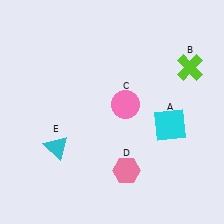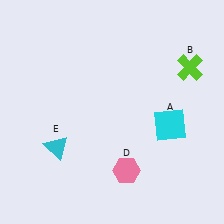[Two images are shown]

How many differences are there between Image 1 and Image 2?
There is 1 difference between the two images.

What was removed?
The pink circle (C) was removed in Image 2.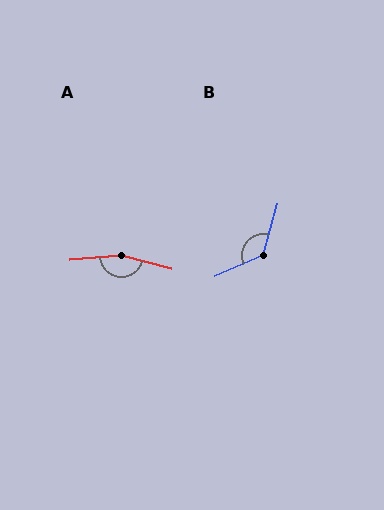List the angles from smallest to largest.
B (129°), A (160°).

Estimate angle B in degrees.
Approximately 129 degrees.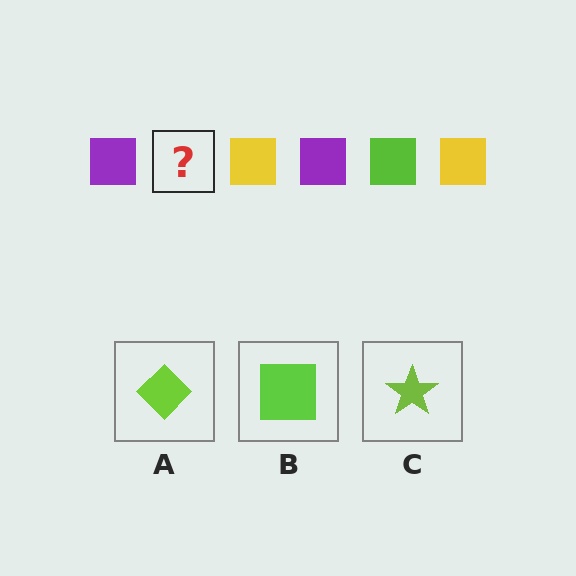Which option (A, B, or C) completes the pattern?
B.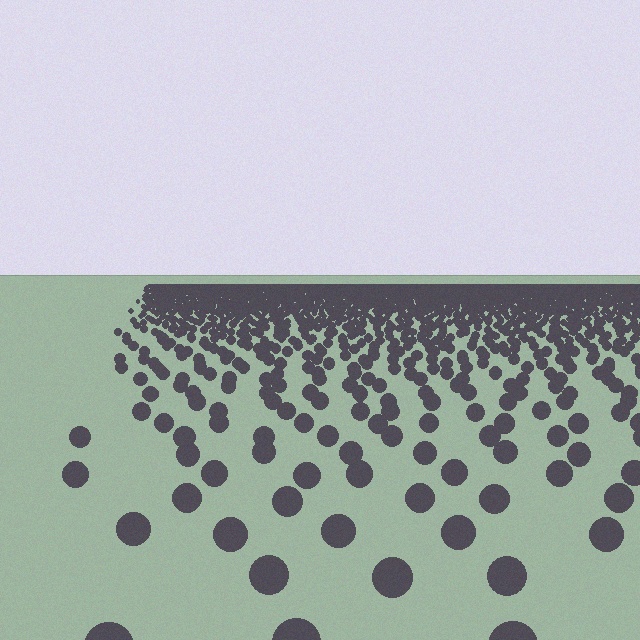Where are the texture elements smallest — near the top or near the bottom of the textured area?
Near the top.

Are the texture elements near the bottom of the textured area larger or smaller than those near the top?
Larger. Near the bottom, elements are closer to the viewer and appear at a bigger on-screen size.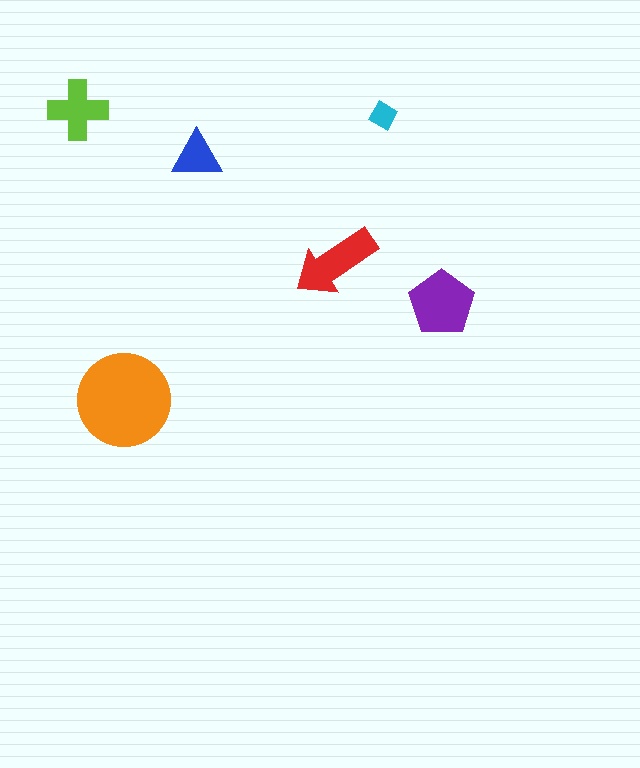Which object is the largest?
The orange circle.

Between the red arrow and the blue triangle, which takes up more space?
The red arrow.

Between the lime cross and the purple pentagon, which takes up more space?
The purple pentagon.